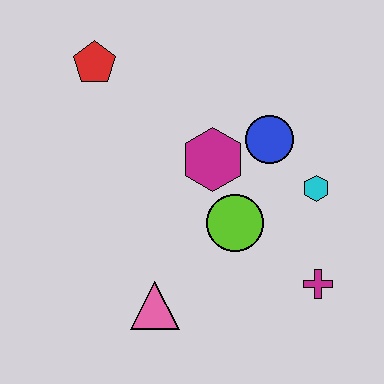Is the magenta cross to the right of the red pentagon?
Yes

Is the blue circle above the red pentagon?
No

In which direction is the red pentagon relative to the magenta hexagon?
The red pentagon is to the left of the magenta hexagon.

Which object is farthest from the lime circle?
The red pentagon is farthest from the lime circle.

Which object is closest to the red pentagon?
The magenta hexagon is closest to the red pentagon.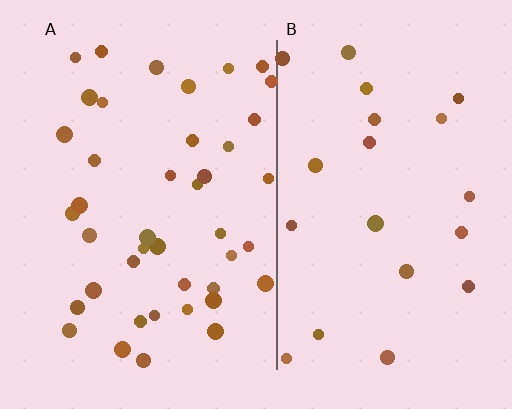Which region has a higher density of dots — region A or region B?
A (the left).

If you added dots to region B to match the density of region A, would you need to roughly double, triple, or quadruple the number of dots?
Approximately double.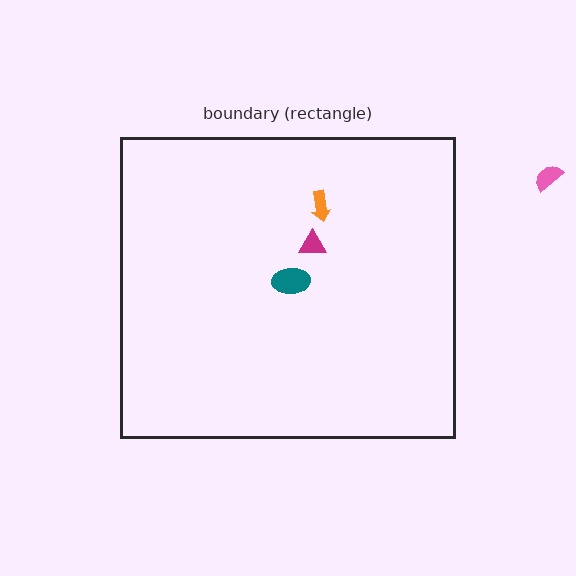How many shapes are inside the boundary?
3 inside, 1 outside.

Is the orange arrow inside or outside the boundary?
Inside.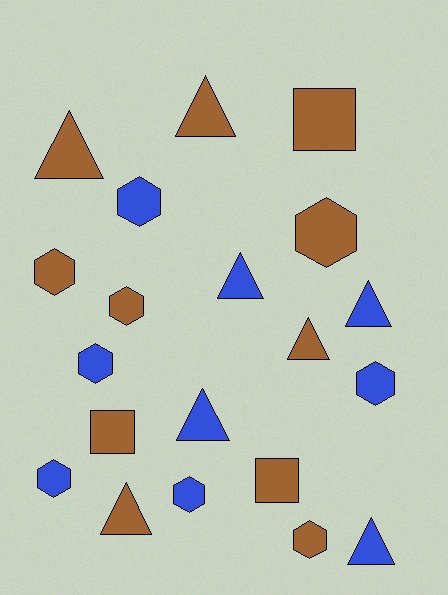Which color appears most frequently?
Brown, with 11 objects.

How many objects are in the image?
There are 20 objects.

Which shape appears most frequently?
Hexagon, with 9 objects.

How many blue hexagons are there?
There are 5 blue hexagons.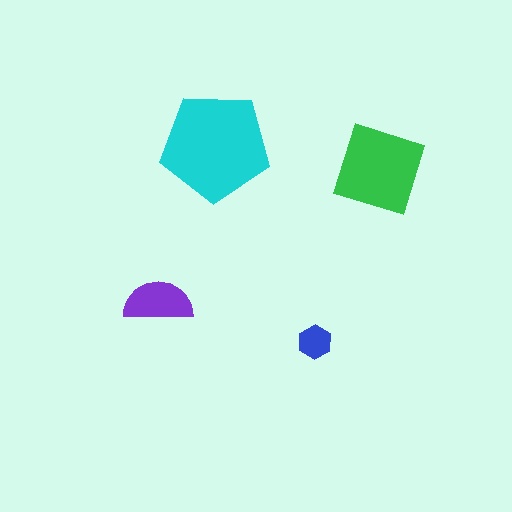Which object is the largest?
The cyan pentagon.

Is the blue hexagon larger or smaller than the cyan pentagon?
Smaller.